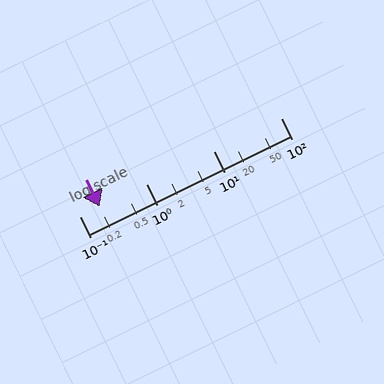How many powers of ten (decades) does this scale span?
The scale spans 3 decades, from 0.1 to 100.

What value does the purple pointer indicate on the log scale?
The pointer indicates approximately 0.2.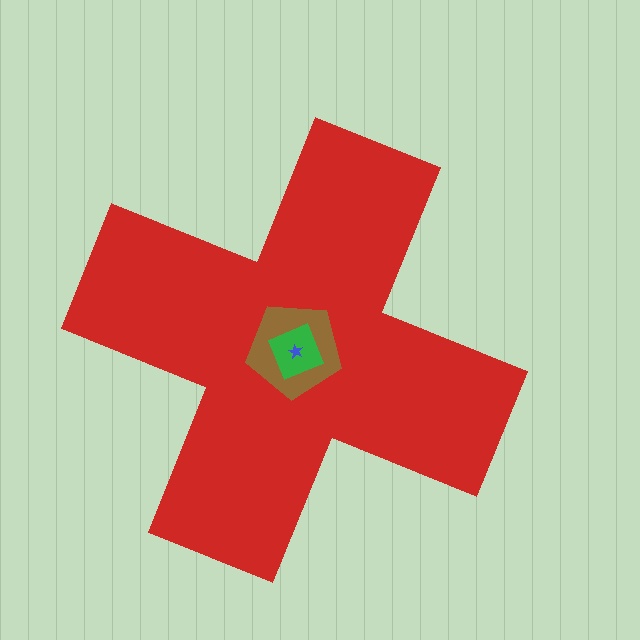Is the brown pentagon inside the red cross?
Yes.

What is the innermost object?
The blue star.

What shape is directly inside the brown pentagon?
The green diamond.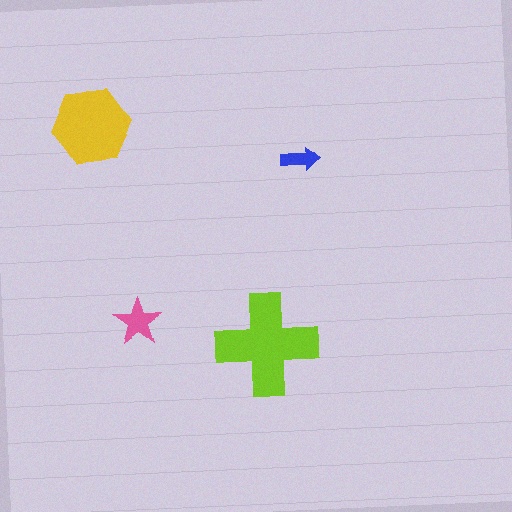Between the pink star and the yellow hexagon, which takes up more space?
The yellow hexagon.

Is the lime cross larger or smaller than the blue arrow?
Larger.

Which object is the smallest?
The blue arrow.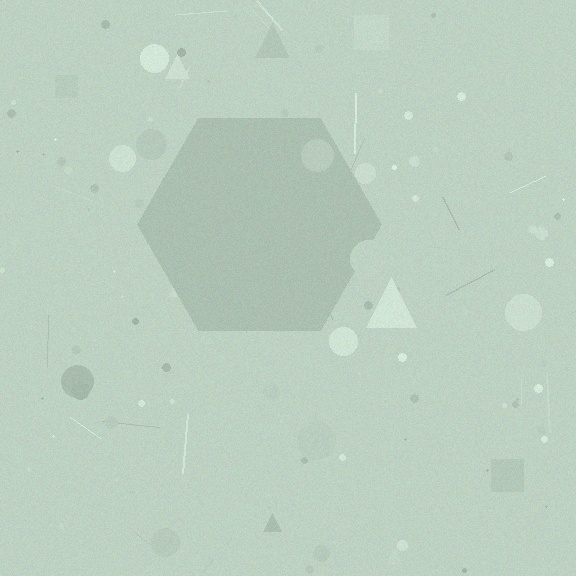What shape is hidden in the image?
A hexagon is hidden in the image.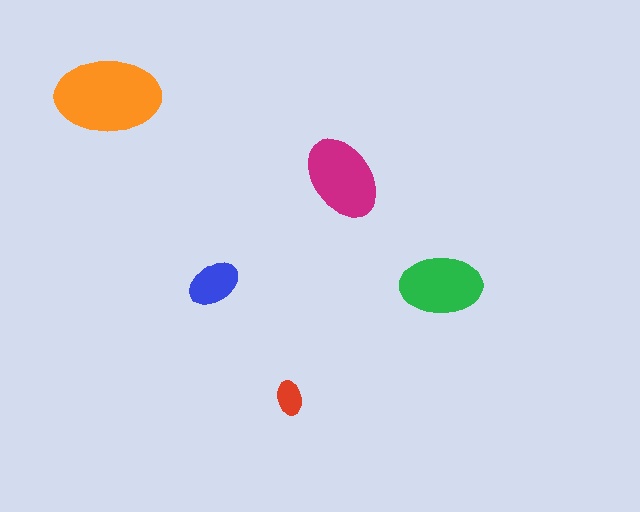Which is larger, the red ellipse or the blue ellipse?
The blue one.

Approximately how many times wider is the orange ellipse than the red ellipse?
About 3 times wider.